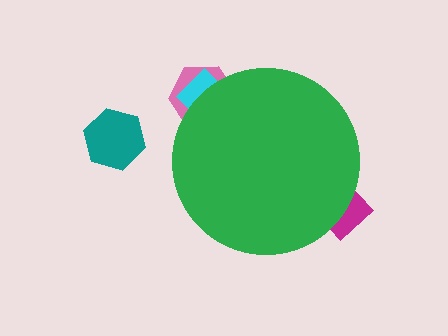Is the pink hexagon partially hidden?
Yes, the pink hexagon is partially hidden behind the green circle.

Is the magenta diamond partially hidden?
Yes, the magenta diamond is partially hidden behind the green circle.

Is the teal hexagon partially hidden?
No, the teal hexagon is fully visible.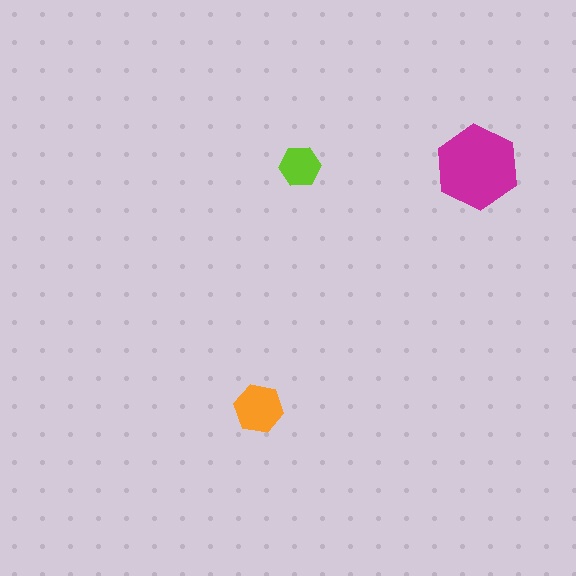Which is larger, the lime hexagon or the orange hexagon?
The orange one.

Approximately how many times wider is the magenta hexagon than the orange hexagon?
About 1.5 times wider.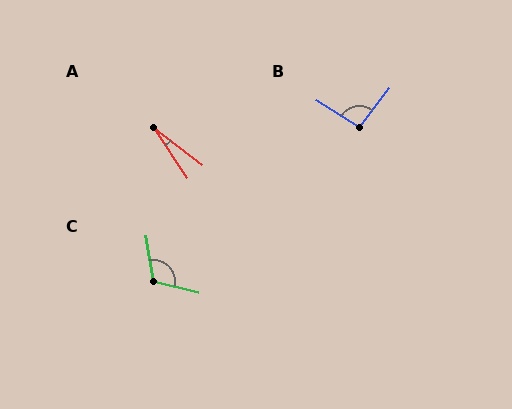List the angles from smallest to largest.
A (19°), B (95°), C (113°).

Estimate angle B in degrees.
Approximately 95 degrees.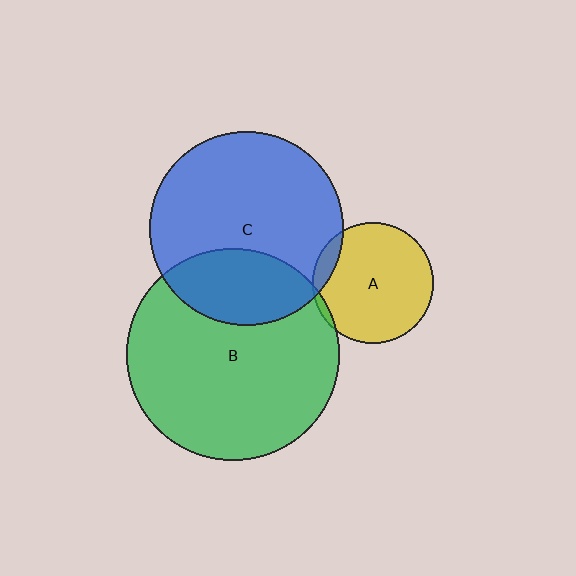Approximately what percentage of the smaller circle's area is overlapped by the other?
Approximately 10%.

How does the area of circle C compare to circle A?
Approximately 2.6 times.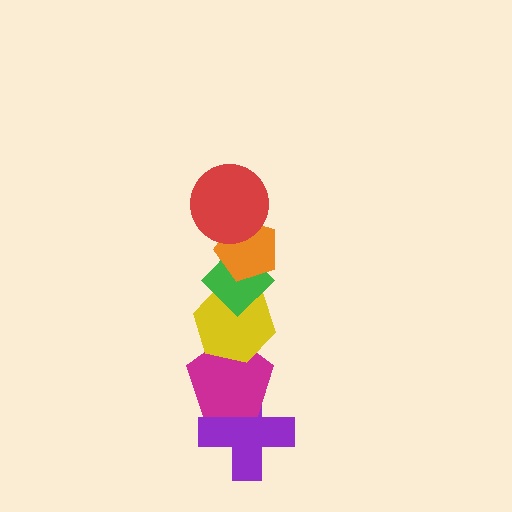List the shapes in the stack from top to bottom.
From top to bottom: the red circle, the orange pentagon, the green diamond, the yellow hexagon, the magenta pentagon, the purple cross.